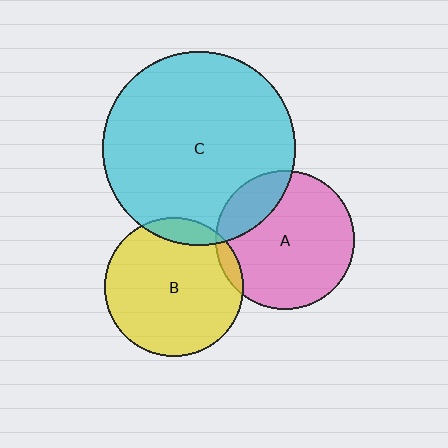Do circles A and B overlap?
Yes.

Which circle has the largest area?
Circle C (cyan).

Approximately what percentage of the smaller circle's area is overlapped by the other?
Approximately 5%.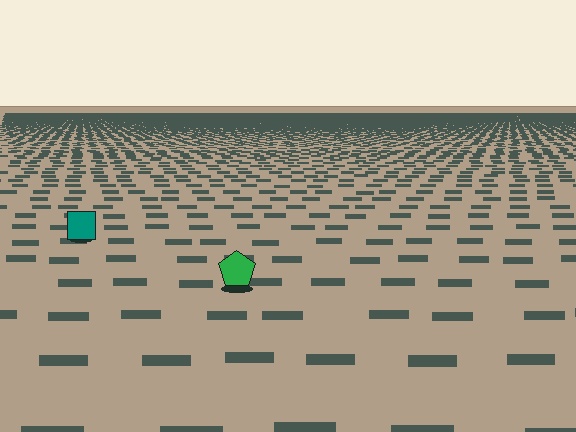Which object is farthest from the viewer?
The teal square is farthest from the viewer. It appears smaller and the ground texture around it is denser.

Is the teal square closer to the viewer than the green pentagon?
No. The green pentagon is closer — you can tell from the texture gradient: the ground texture is coarser near it.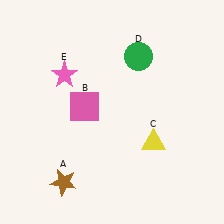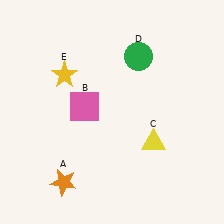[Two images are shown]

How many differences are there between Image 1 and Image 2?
There are 2 differences between the two images.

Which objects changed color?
A changed from brown to orange. E changed from pink to yellow.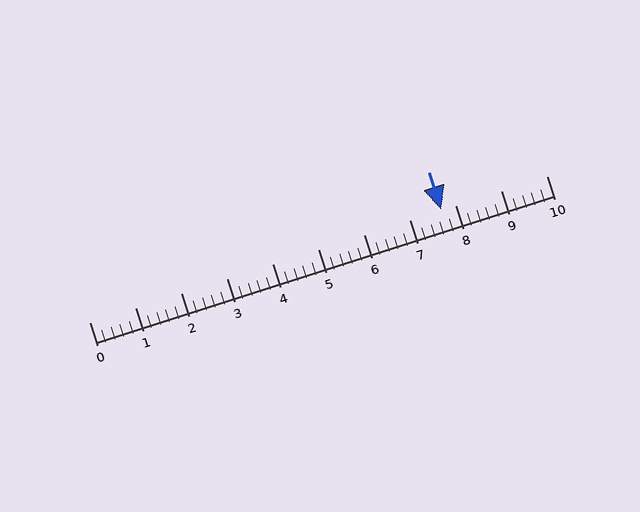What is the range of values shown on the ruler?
The ruler shows values from 0 to 10.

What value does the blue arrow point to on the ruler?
The blue arrow points to approximately 7.7.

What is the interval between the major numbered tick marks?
The major tick marks are spaced 1 units apart.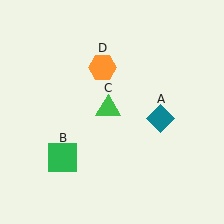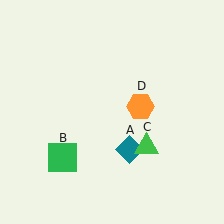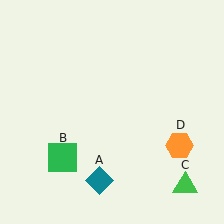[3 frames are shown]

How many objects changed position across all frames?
3 objects changed position: teal diamond (object A), green triangle (object C), orange hexagon (object D).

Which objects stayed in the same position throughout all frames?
Green square (object B) remained stationary.